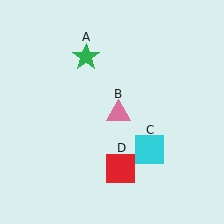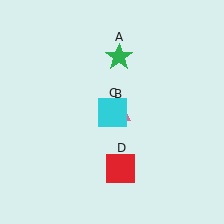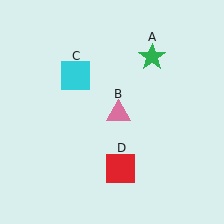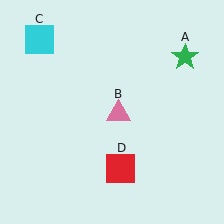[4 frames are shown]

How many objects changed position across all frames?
2 objects changed position: green star (object A), cyan square (object C).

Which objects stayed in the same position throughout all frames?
Pink triangle (object B) and red square (object D) remained stationary.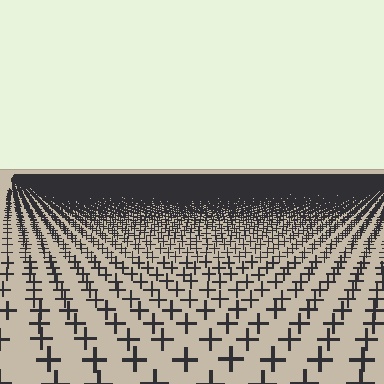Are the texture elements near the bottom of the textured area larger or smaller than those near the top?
Larger. Near the bottom, elements are closer to the viewer and appear at a bigger on-screen size.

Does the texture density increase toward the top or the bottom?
Density increases toward the top.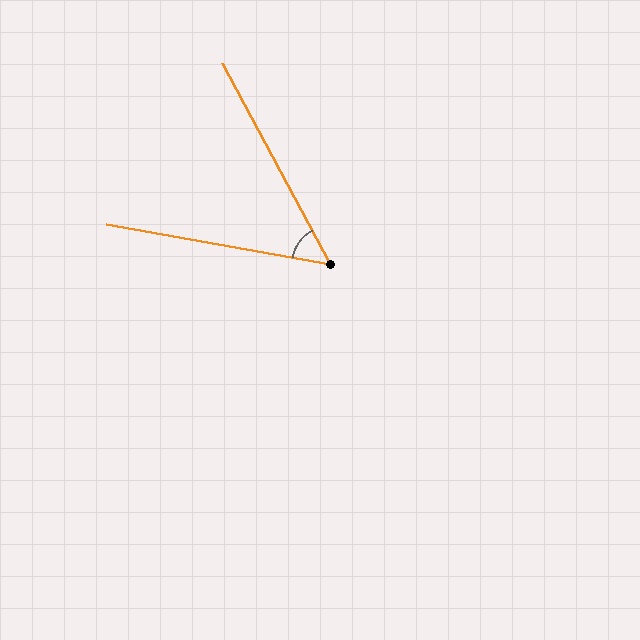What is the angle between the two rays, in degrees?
Approximately 52 degrees.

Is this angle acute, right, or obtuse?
It is acute.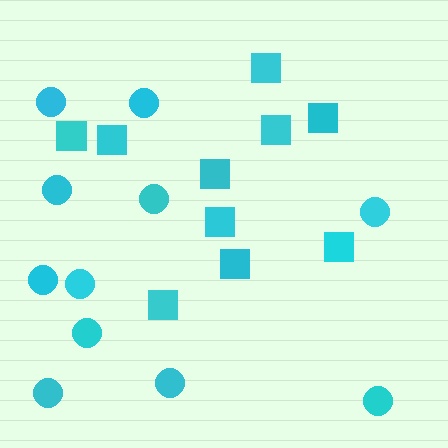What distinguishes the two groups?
There are 2 groups: one group of squares (10) and one group of circles (11).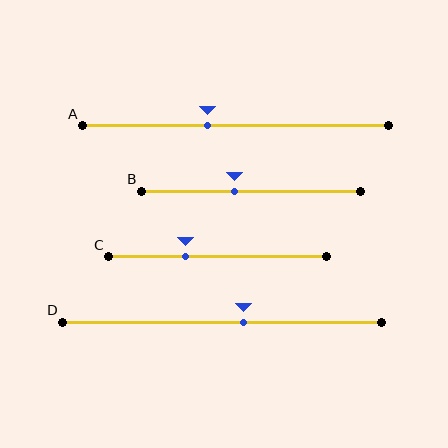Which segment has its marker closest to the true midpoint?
Segment D has its marker closest to the true midpoint.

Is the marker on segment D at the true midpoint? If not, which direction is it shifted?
No, the marker on segment D is shifted to the right by about 7% of the segment length.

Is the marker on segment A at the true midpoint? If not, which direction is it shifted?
No, the marker on segment A is shifted to the left by about 9% of the segment length.